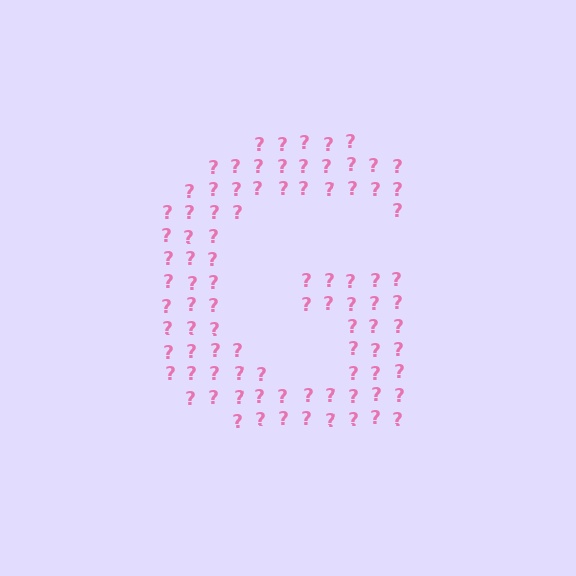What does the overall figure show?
The overall figure shows the letter G.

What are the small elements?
The small elements are question marks.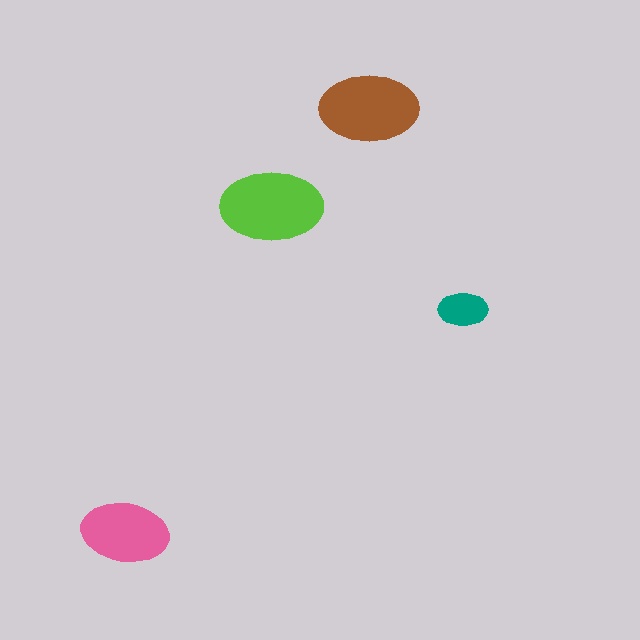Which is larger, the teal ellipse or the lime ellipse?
The lime one.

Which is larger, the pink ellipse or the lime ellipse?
The lime one.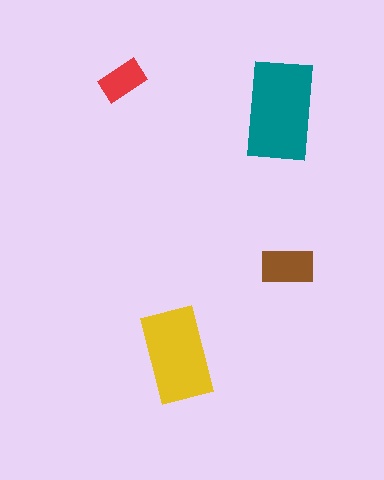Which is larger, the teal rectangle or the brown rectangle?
The teal one.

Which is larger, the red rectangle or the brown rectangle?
The brown one.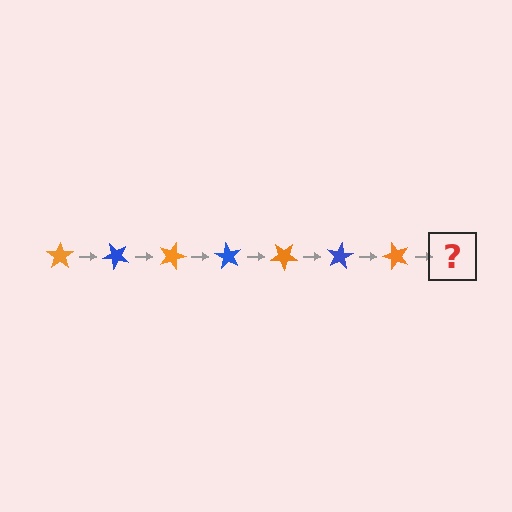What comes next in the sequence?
The next element should be a blue star, rotated 315 degrees from the start.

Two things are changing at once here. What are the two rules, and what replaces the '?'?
The two rules are that it rotates 45 degrees each step and the color cycles through orange and blue. The '?' should be a blue star, rotated 315 degrees from the start.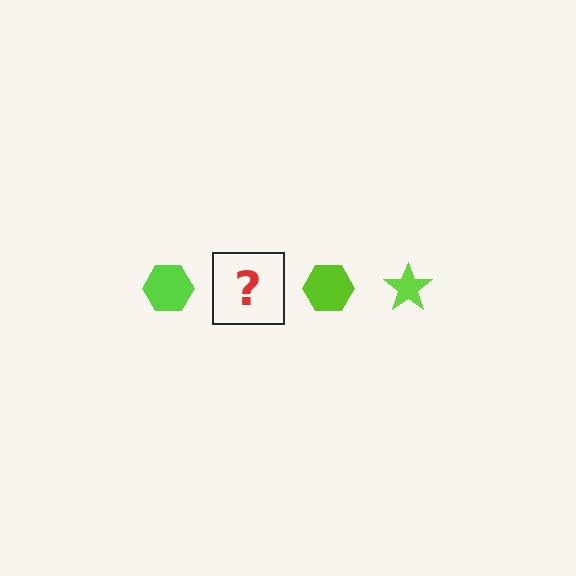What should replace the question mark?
The question mark should be replaced with a lime star.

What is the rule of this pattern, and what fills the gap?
The rule is that the pattern cycles through hexagon, star shapes in lime. The gap should be filled with a lime star.